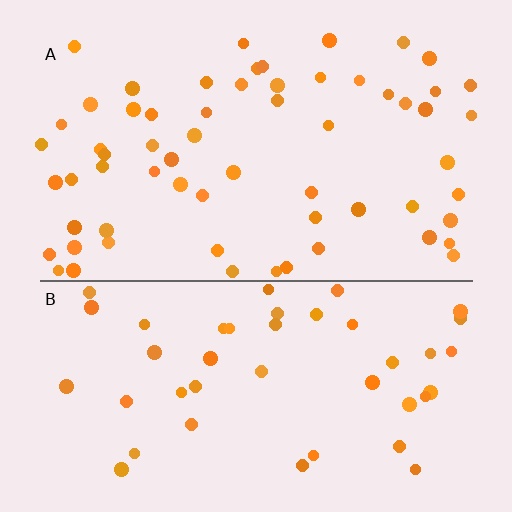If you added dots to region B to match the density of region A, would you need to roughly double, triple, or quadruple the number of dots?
Approximately double.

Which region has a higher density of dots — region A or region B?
A (the top).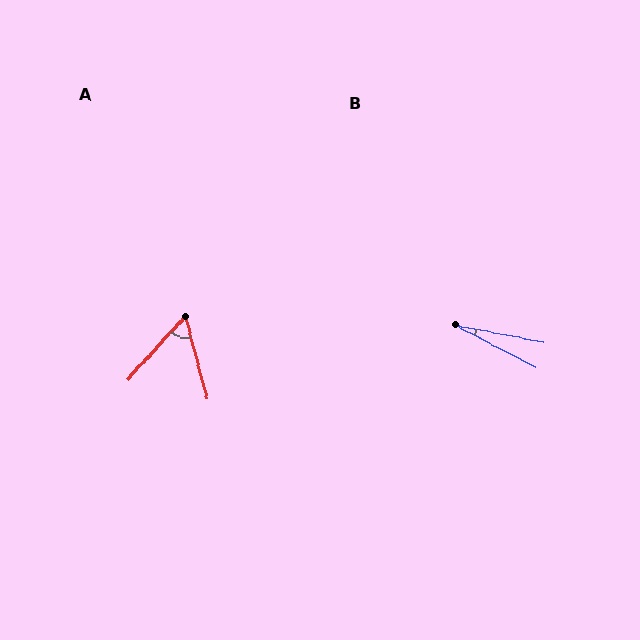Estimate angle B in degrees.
Approximately 17 degrees.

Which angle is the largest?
A, at approximately 57 degrees.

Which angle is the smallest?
B, at approximately 17 degrees.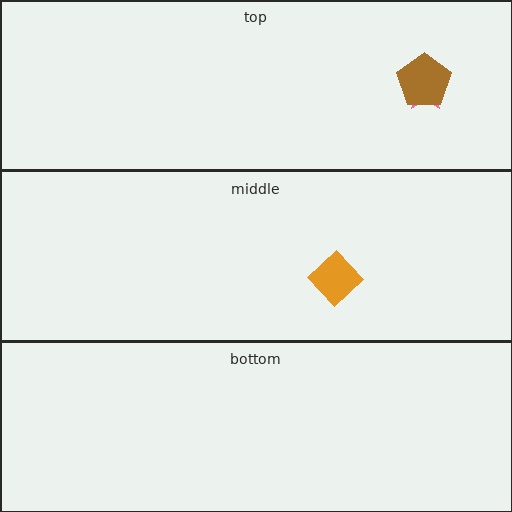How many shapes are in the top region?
2.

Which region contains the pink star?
The top region.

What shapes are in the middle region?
The orange diamond.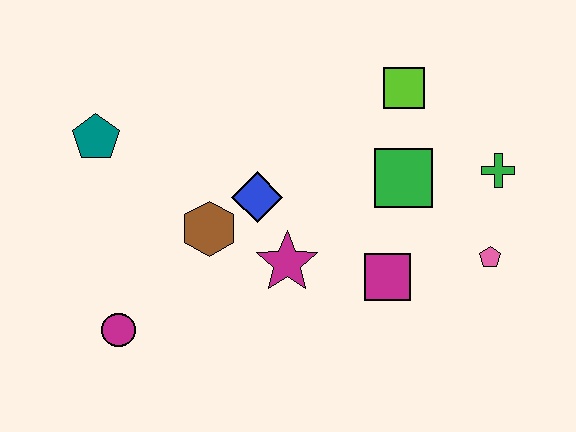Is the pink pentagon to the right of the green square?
Yes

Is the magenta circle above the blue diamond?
No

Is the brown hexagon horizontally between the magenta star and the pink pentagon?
No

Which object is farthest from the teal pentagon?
The pink pentagon is farthest from the teal pentagon.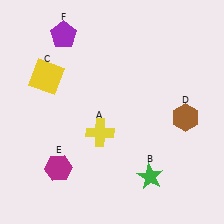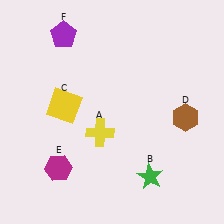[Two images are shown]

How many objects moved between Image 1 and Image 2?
1 object moved between the two images.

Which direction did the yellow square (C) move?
The yellow square (C) moved down.